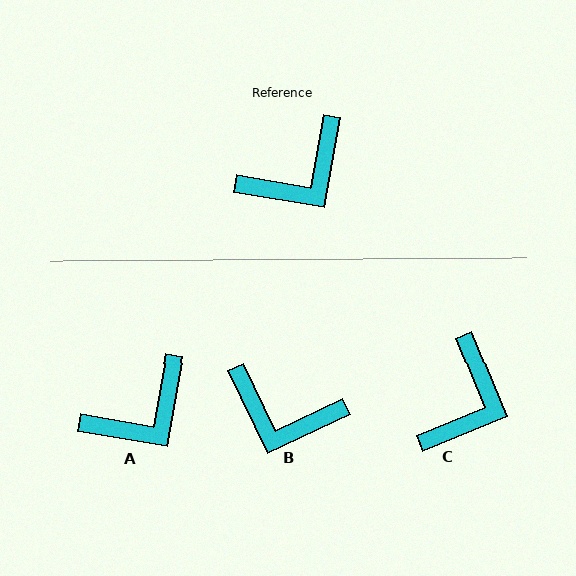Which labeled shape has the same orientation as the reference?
A.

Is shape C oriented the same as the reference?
No, it is off by about 32 degrees.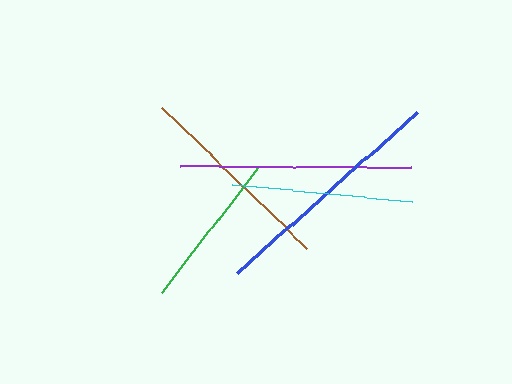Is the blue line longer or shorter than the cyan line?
The blue line is longer than the cyan line.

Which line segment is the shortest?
The green line is the shortest at approximately 160 pixels.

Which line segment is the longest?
The blue line is the longest at approximately 241 pixels.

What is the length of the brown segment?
The brown segment is approximately 202 pixels long.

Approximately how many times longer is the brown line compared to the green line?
The brown line is approximately 1.3 times the length of the green line.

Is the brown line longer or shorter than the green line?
The brown line is longer than the green line.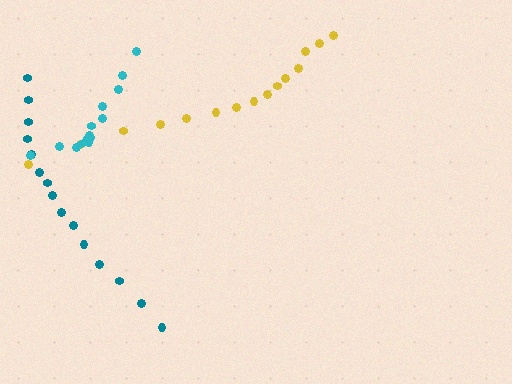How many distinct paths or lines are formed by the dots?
There are 3 distinct paths.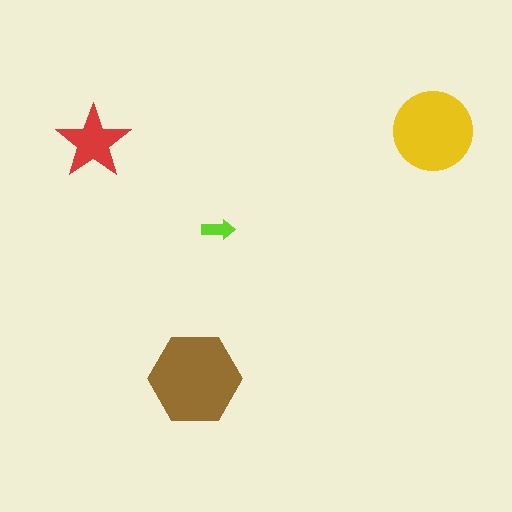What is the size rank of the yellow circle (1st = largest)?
2nd.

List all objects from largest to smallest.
The brown hexagon, the yellow circle, the red star, the lime arrow.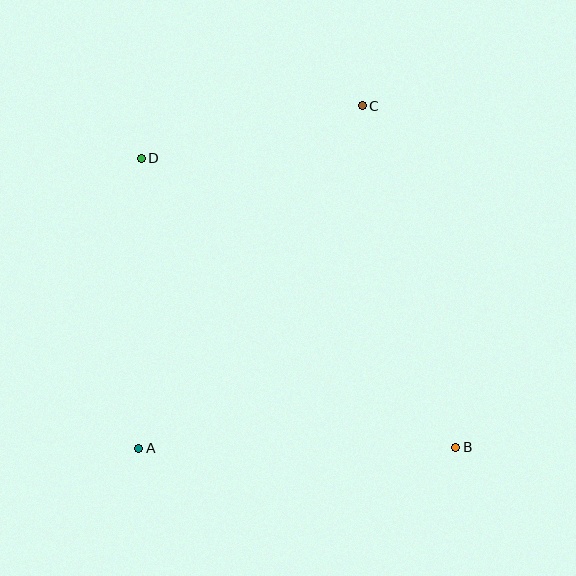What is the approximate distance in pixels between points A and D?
The distance between A and D is approximately 290 pixels.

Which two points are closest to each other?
Points C and D are closest to each other.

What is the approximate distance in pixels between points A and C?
The distance between A and C is approximately 409 pixels.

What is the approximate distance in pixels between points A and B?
The distance between A and B is approximately 317 pixels.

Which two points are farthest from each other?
Points B and D are farthest from each other.